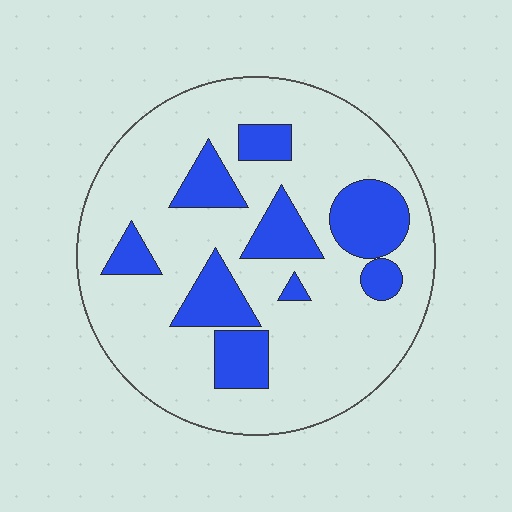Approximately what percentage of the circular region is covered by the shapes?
Approximately 25%.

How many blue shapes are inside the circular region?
9.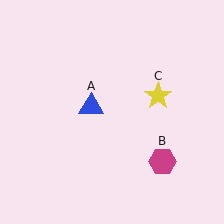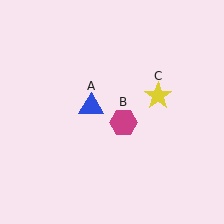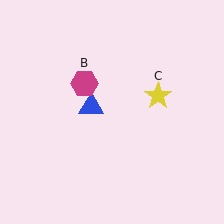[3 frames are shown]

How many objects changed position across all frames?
1 object changed position: magenta hexagon (object B).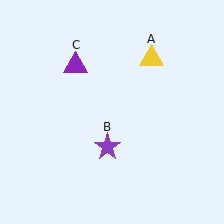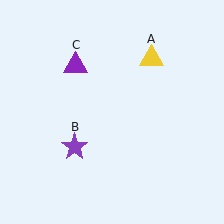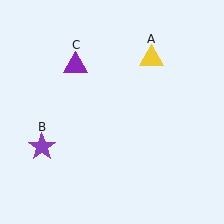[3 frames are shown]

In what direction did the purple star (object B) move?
The purple star (object B) moved left.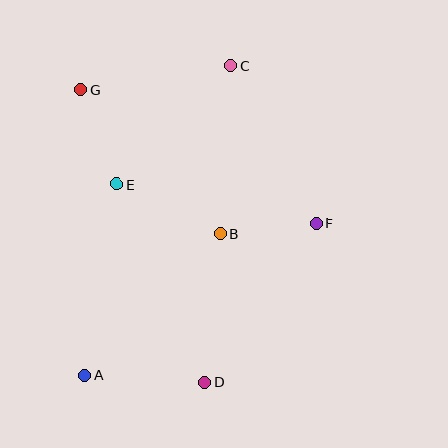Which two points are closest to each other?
Points B and F are closest to each other.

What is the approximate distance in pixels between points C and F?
The distance between C and F is approximately 179 pixels.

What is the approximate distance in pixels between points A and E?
The distance between A and E is approximately 194 pixels.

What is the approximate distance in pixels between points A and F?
The distance between A and F is approximately 277 pixels.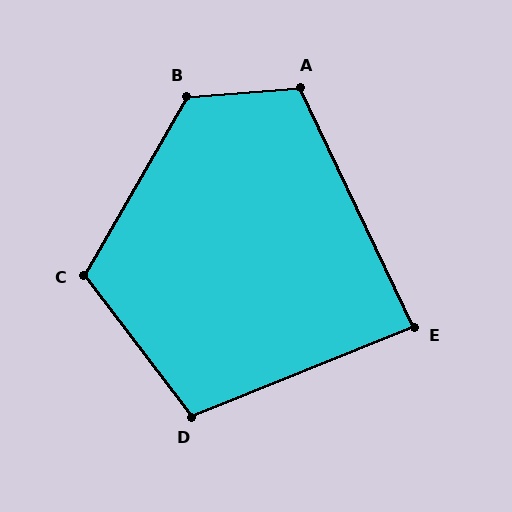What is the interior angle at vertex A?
Approximately 111 degrees (obtuse).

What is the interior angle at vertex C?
Approximately 113 degrees (obtuse).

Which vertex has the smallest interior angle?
E, at approximately 86 degrees.